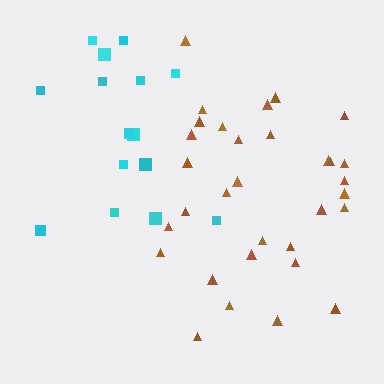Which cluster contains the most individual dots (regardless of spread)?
Brown (32).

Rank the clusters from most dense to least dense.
brown, cyan.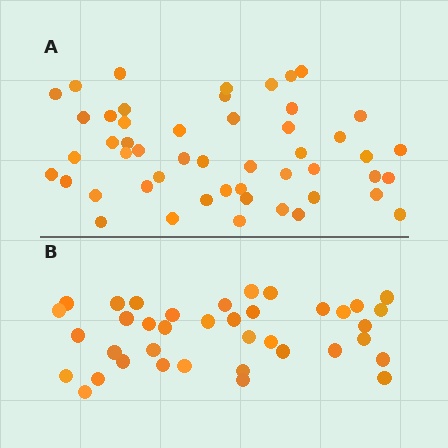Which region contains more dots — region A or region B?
Region A (the top region) has more dots.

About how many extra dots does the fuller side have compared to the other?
Region A has roughly 12 or so more dots than region B.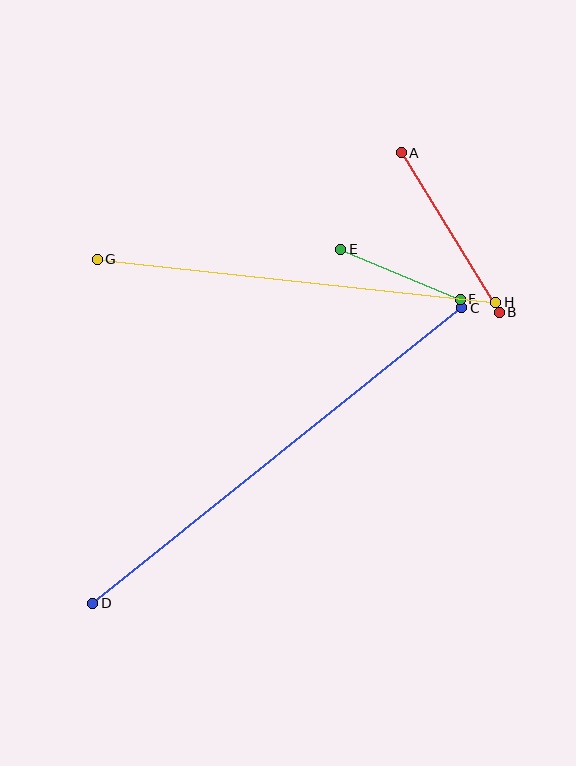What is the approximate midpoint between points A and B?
The midpoint is at approximately (450, 232) pixels.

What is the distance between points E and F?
The distance is approximately 129 pixels.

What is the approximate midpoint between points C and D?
The midpoint is at approximately (277, 455) pixels.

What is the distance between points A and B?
The distance is approximately 187 pixels.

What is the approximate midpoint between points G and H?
The midpoint is at approximately (296, 281) pixels.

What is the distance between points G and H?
The distance is approximately 401 pixels.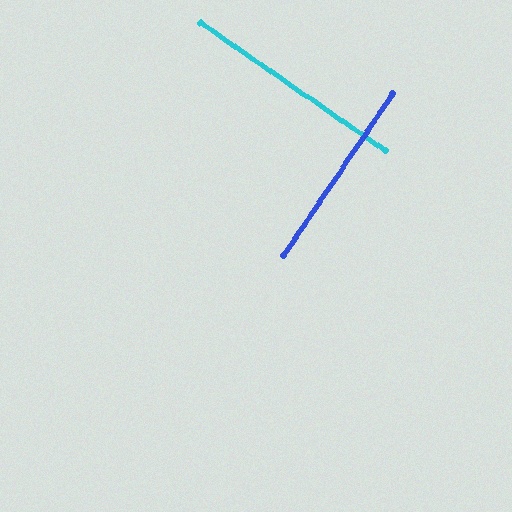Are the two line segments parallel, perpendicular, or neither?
Perpendicular — they meet at approximately 89°.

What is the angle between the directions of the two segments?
Approximately 89 degrees.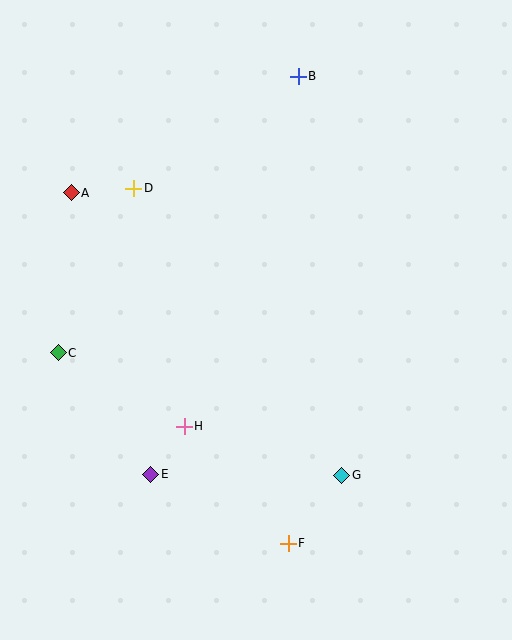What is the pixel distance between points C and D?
The distance between C and D is 181 pixels.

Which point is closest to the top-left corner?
Point A is closest to the top-left corner.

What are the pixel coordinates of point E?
Point E is at (151, 474).